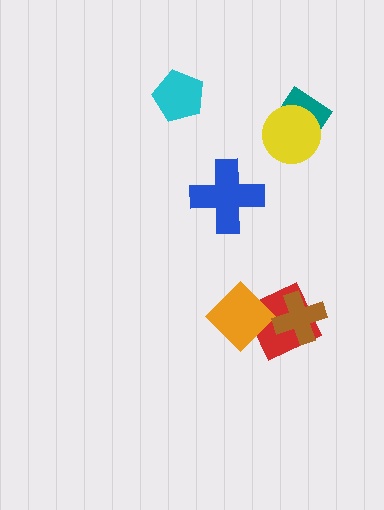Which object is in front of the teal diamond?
The yellow circle is in front of the teal diamond.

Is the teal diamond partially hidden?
Yes, it is partially covered by another shape.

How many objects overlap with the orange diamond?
1 object overlaps with the orange diamond.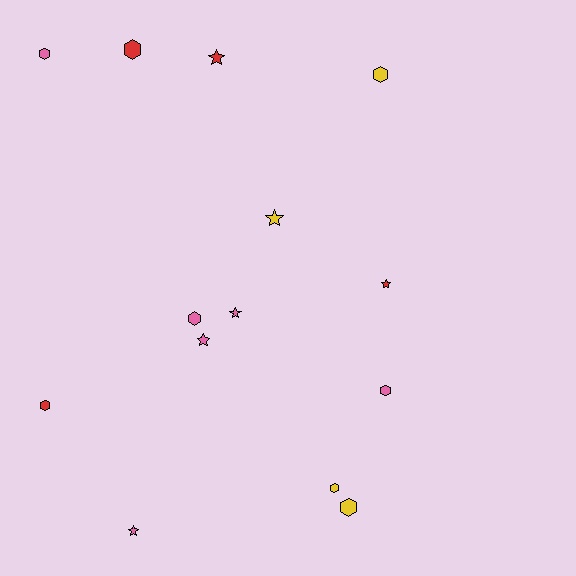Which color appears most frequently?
Pink, with 6 objects.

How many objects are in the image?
There are 14 objects.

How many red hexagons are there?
There are 2 red hexagons.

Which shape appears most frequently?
Hexagon, with 8 objects.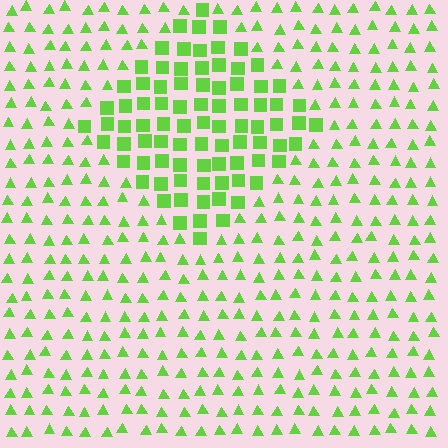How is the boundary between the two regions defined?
The boundary is defined by a change in element shape: squares inside vs. triangles outside. All elements share the same color and spacing.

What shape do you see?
I see a diamond.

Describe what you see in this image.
The image is filled with small lime elements arranged in a uniform grid. A diamond-shaped region contains squares, while the surrounding area contains triangles. The boundary is defined purely by the change in element shape.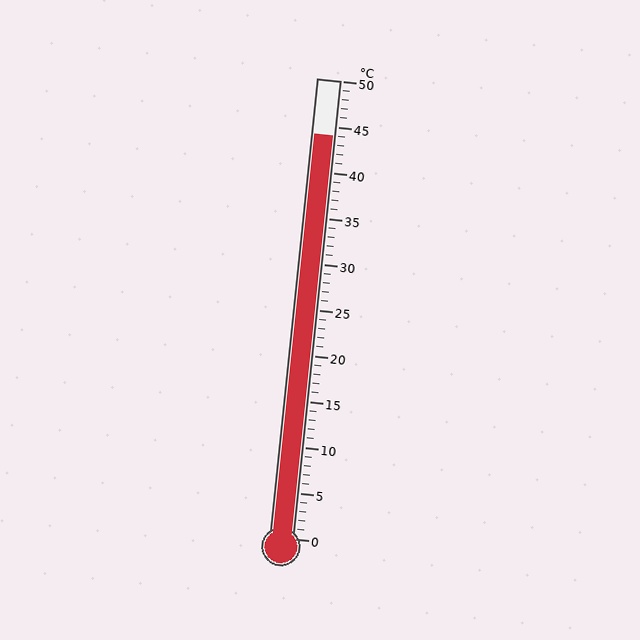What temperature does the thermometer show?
The thermometer shows approximately 44°C.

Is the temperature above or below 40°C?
The temperature is above 40°C.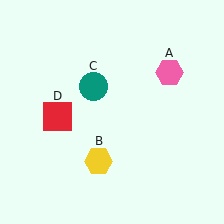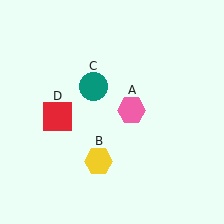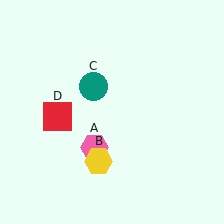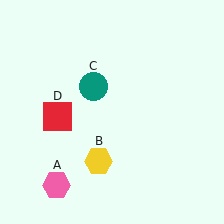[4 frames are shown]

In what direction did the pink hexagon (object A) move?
The pink hexagon (object A) moved down and to the left.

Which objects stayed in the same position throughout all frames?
Yellow hexagon (object B) and teal circle (object C) and red square (object D) remained stationary.